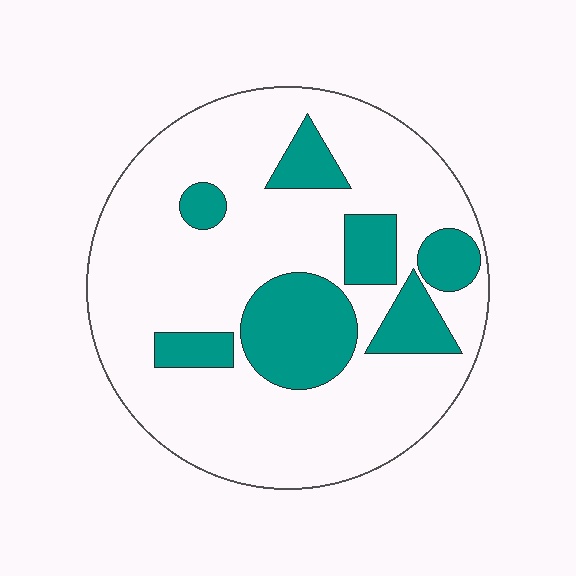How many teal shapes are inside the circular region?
7.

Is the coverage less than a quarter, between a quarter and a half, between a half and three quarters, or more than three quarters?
Less than a quarter.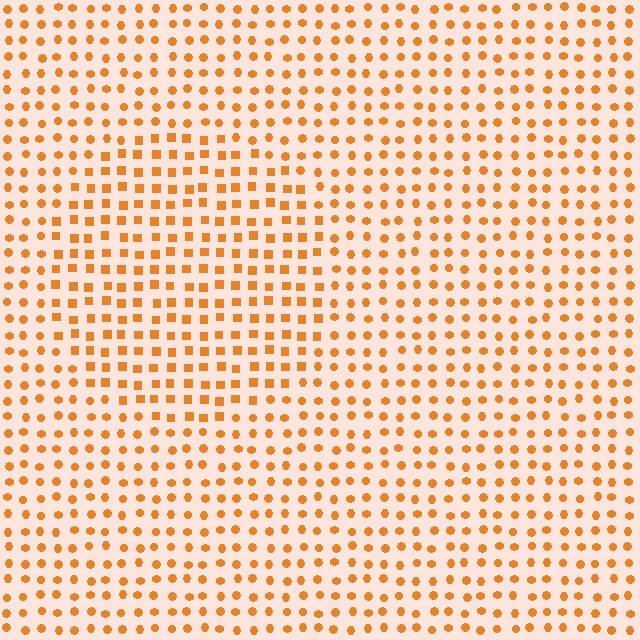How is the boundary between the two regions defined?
The boundary is defined by a change in element shape: squares inside vs. circles outside. All elements share the same color and spacing.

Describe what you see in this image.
The image is filled with small orange elements arranged in a uniform grid. A circle-shaped region contains squares, while the surrounding area contains circles. The boundary is defined purely by the change in element shape.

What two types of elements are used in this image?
The image uses squares inside the circle region and circles outside it.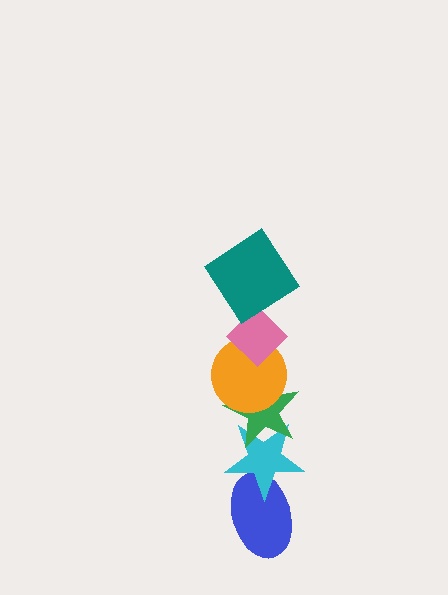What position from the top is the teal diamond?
The teal diamond is 1st from the top.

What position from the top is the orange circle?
The orange circle is 3rd from the top.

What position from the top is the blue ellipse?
The blue ellipse is 6th from the top.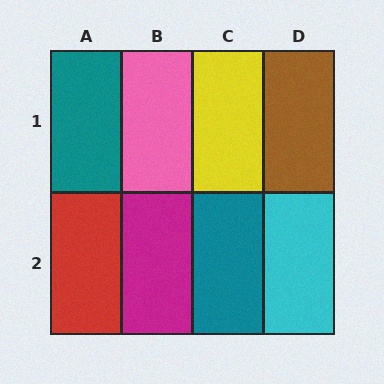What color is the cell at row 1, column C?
Yellow.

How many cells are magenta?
1 cell is magenta.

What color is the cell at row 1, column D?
Brown.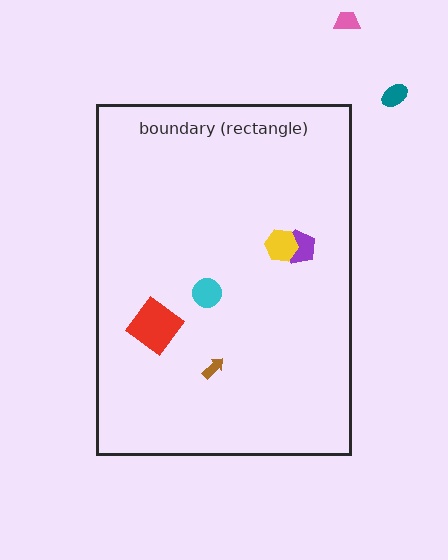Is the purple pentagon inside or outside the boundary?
Inside.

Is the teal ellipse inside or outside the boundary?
Outside.